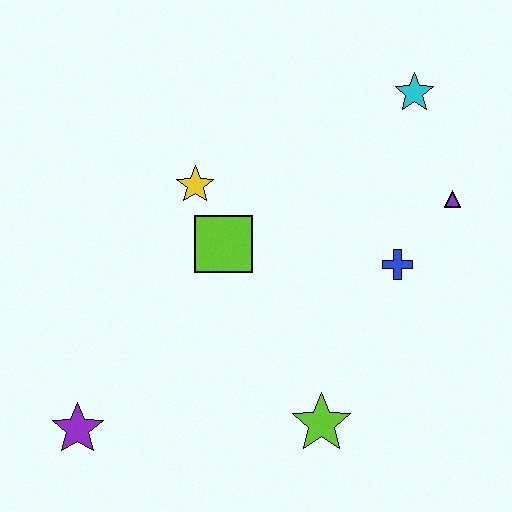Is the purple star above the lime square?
No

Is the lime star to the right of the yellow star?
Yes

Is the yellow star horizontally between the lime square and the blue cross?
No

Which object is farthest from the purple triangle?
The purple star is farthest from the purple triangle.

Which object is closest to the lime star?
The blue cross is closest to the lime star.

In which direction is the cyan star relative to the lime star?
The cyan star is above the lime star.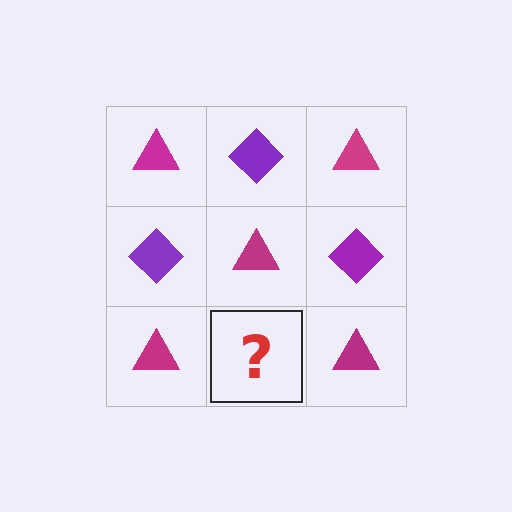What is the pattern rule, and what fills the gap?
The rule is that it alternates magenta triangle and purple diamond in a checkerboard pattern. The gap should be filled with a purple diamond.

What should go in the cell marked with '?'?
The missing cell should contain a purple diamond.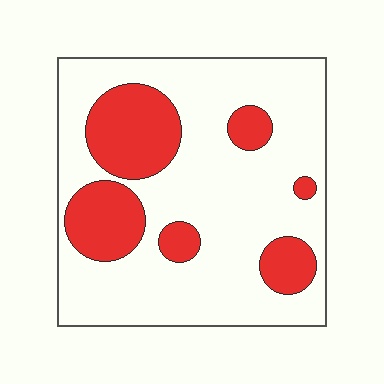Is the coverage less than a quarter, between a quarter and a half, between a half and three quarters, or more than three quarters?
Between a quarter and a half.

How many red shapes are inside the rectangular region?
6.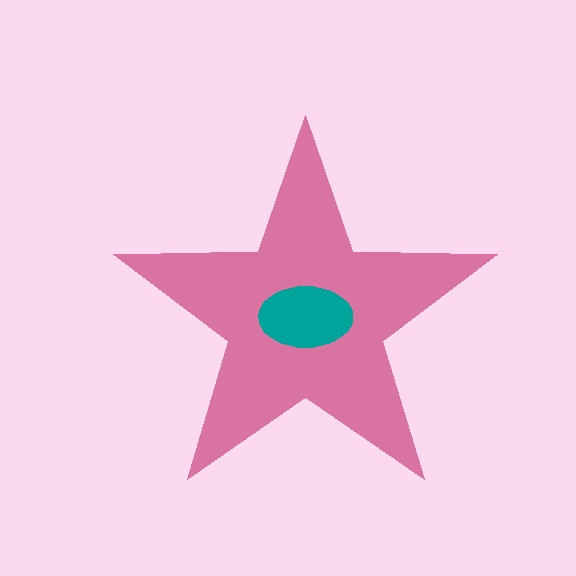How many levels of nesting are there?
2.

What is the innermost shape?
The teal ellipse.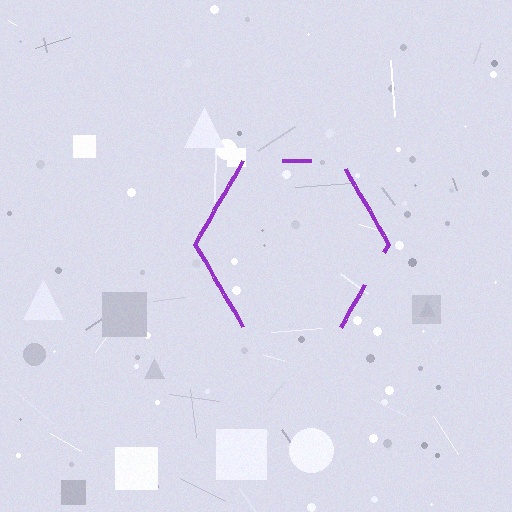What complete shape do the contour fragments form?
The contour fragments form a hexagon.